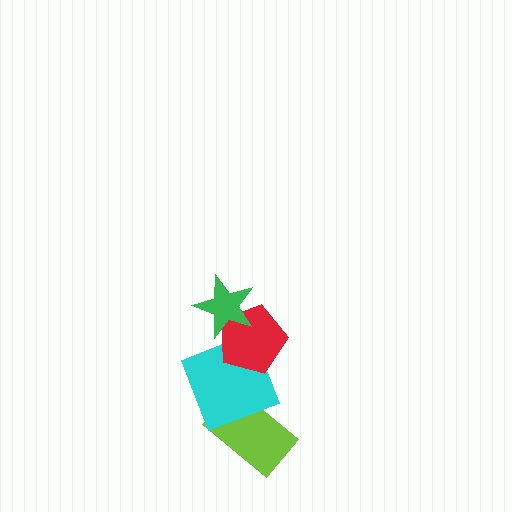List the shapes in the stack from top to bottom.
From top to bottom: the green star, the red pentagon, the cyan square, the lime rectangle.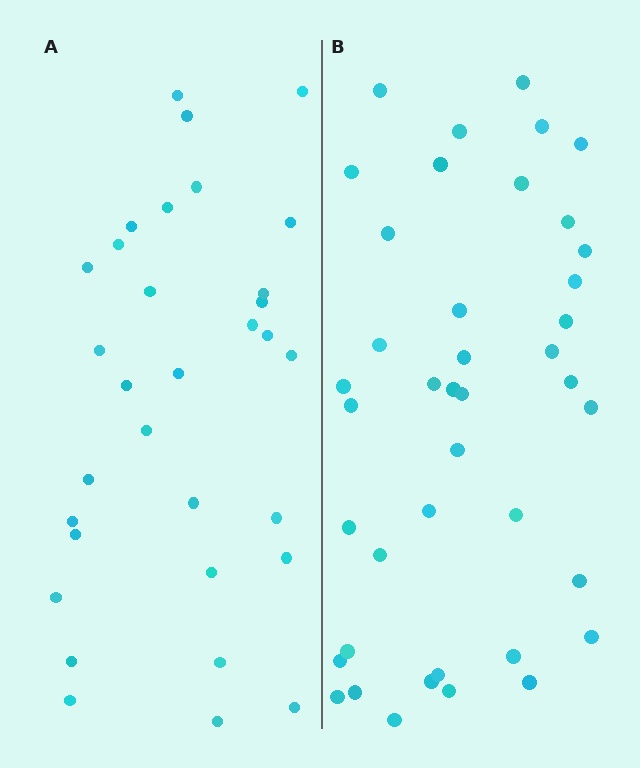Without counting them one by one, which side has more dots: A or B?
Region B (the right region) has more dots.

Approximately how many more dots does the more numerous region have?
Region B has roughly 8 or so more dots than region A.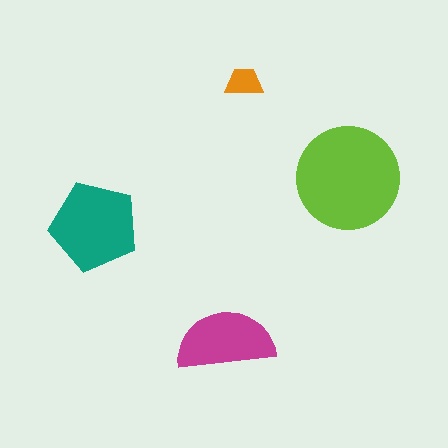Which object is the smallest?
The orange trapezoid.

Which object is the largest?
The lime circle.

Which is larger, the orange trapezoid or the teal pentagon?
The teal pentagon.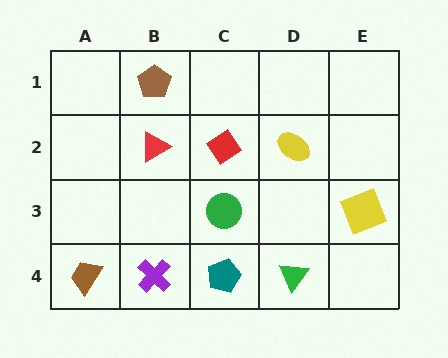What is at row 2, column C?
A red diamond.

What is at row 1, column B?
A brown pentagon.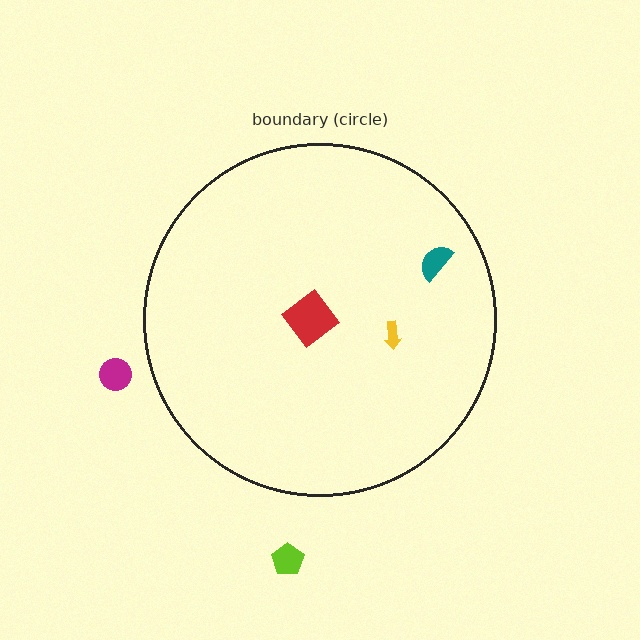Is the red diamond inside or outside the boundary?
Inside.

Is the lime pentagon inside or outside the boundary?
Outside.